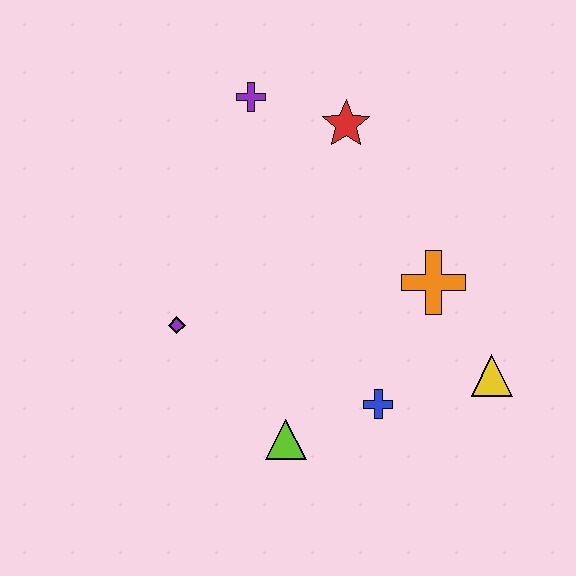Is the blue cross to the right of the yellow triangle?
No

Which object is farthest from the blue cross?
The purple cross is farthest from the blue cross.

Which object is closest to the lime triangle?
The blue cross is closest to the lime triangle.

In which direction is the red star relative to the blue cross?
The red star is above the blue cross.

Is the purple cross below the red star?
No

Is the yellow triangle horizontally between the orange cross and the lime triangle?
No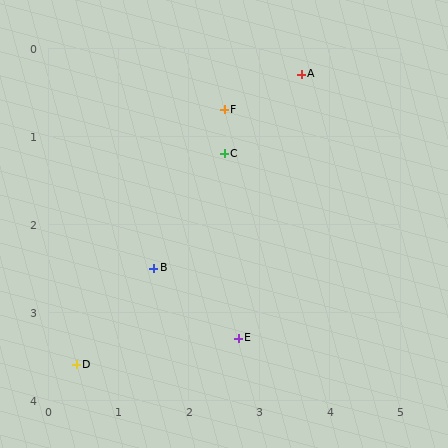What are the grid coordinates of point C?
Point C is at approximately (2.5, 1.2).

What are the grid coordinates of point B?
Point B is at approximately (1.5, 2.5).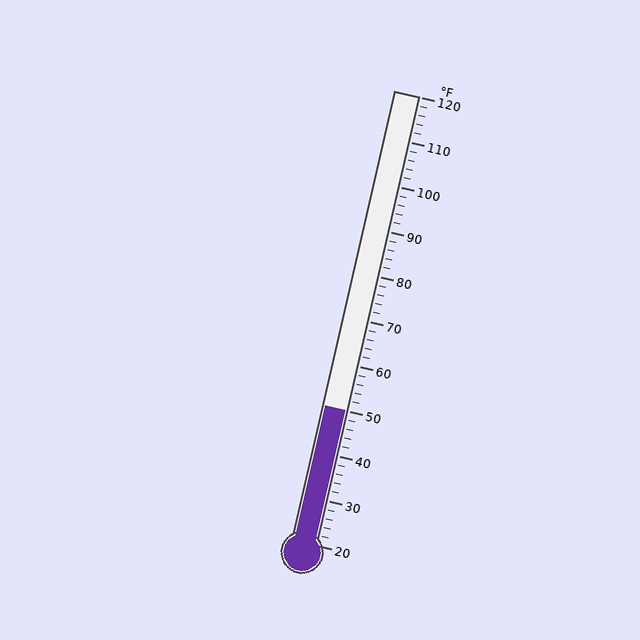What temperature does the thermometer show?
The thermometer shows approximately 50°F.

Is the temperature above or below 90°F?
The temperature is below 90°F.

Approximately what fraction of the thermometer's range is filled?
The thermometer is filled to approximately 30% of its range.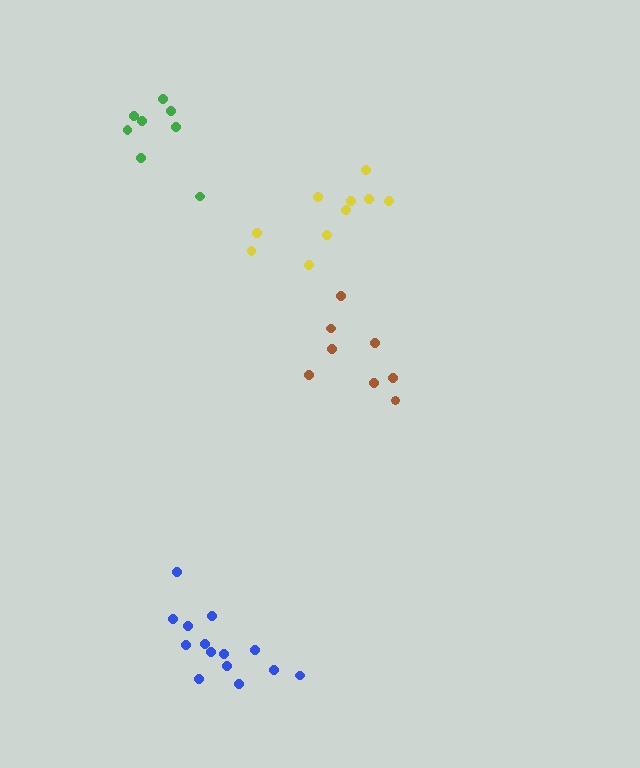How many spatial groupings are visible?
There are 4 spatial groupings.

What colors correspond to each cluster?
The clusters are colored: yellow, blue, brown, green.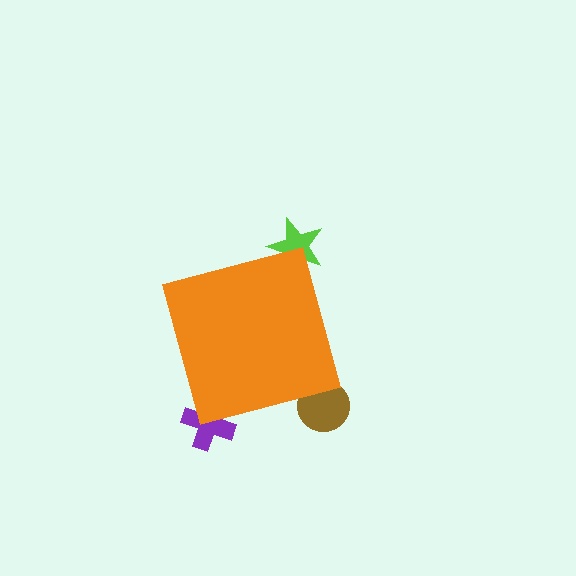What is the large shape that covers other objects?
An orange square.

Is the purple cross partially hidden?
Yes, the purple cross is partially hidden behind the orange square.